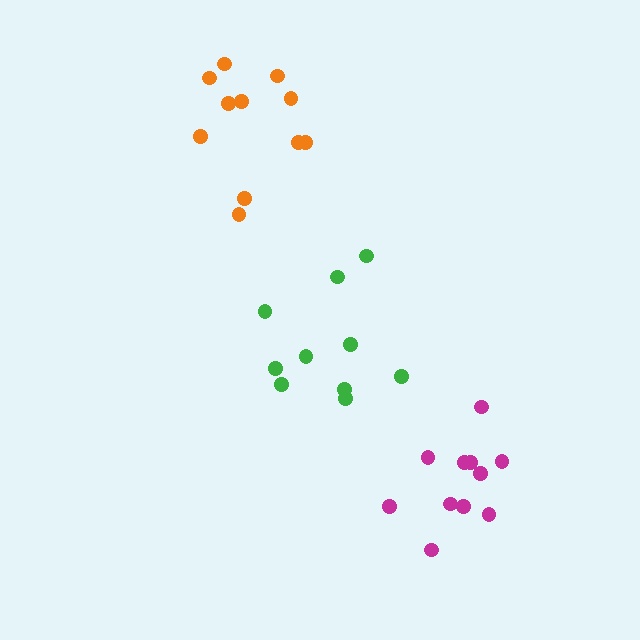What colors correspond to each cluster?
The clusters are colored: green, magenta, orange.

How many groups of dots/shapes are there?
There are 3 groups.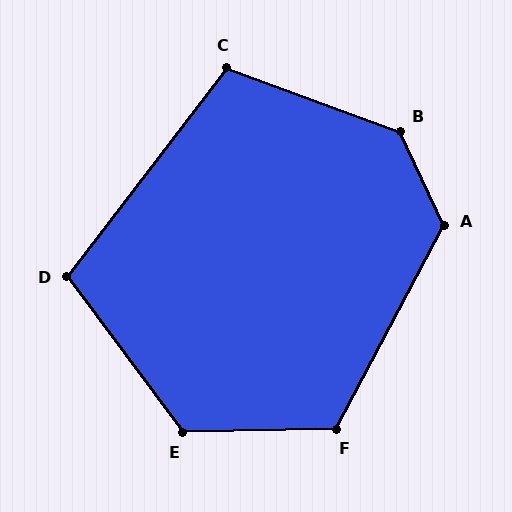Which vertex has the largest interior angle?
B, at approximately 135 degrees.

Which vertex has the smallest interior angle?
D, at approximately 106 degrees.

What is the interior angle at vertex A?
Approximately 127 degrees (obtuse).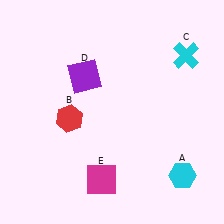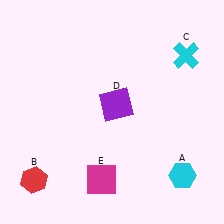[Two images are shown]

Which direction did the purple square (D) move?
The purple square (D) moved right.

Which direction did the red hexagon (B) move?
The red hexagon (B) moved down.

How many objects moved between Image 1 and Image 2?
2 objects moved between the two images.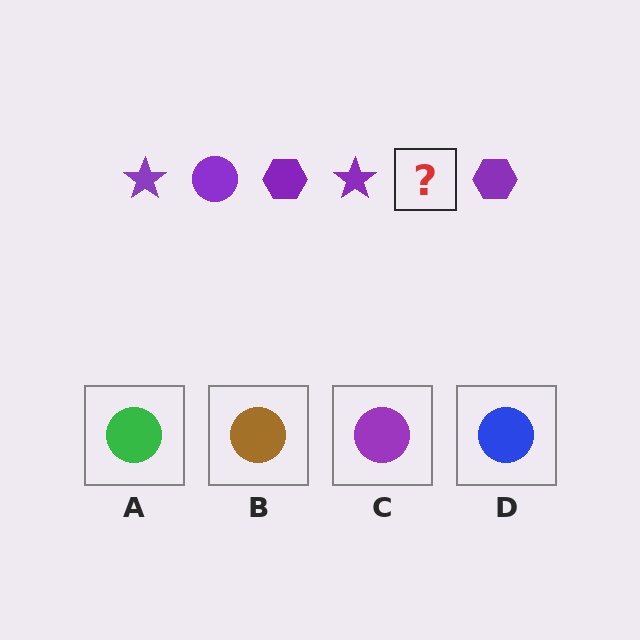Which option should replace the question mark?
Option C.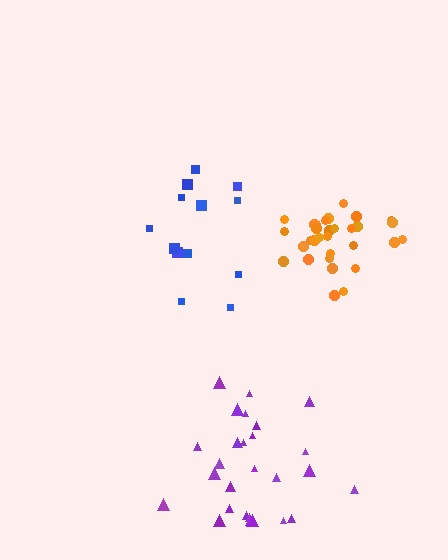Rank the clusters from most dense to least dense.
orange, purple, blue.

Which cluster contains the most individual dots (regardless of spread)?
Orange (31).